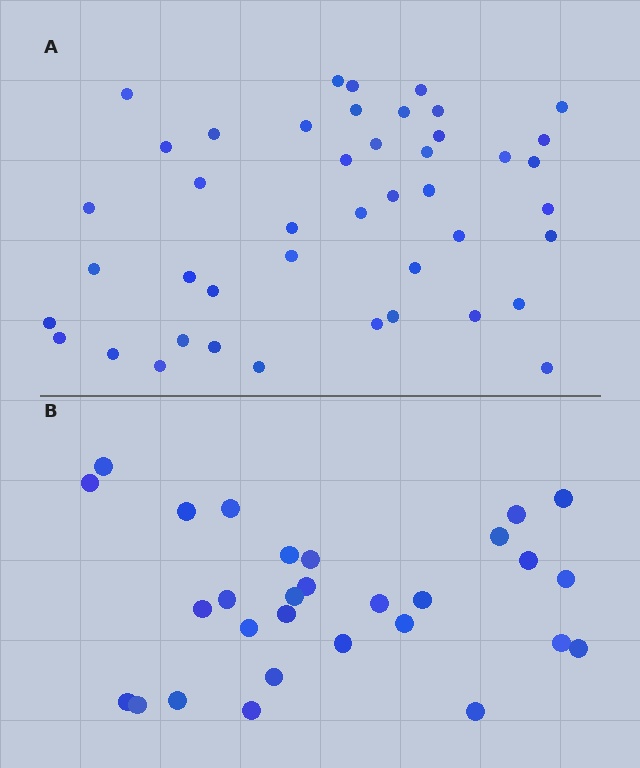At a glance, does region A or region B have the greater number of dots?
Region A (the top region) has more dots.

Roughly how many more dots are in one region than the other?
Region A has approximately 15 more dots than region B.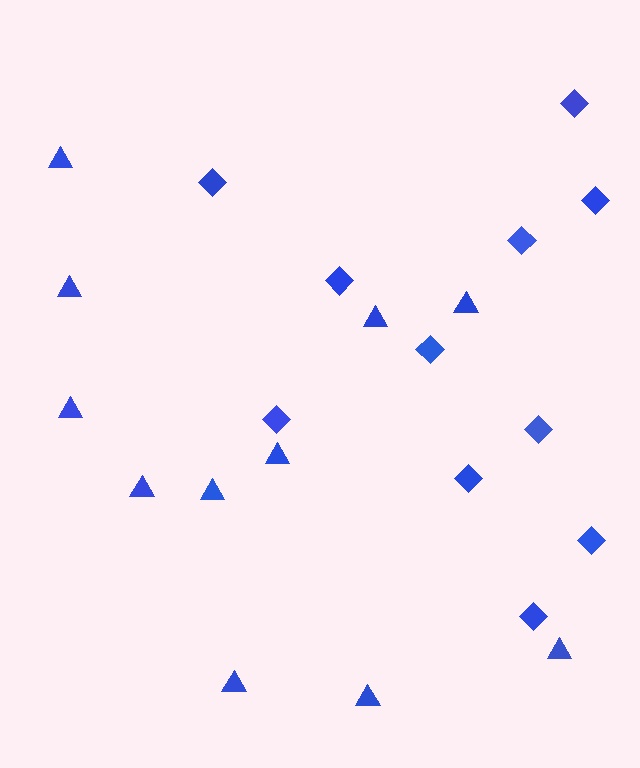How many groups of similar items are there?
There are 2 groups: one group of triangles (11) and one group of diamonds (11).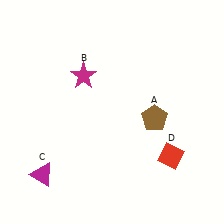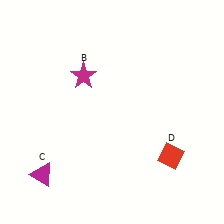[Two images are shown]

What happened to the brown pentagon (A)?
The brown pentagon (A) was removed in Image 2. It was in the bottom-right area of Image 1.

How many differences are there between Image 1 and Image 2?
There is 1 difference between the two images.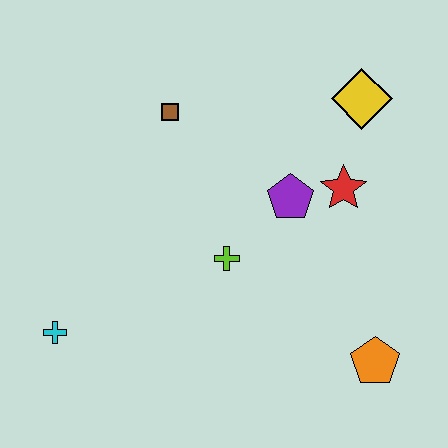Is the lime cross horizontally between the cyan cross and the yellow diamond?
Yes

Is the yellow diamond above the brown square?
Yes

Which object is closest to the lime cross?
The purple pentagon is closest to the lime cross.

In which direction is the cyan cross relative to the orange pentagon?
The cyan cross is to the left of the orange pentagon.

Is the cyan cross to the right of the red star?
No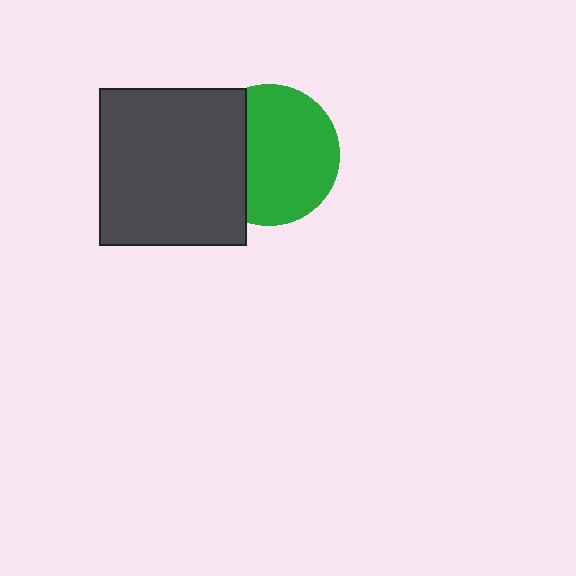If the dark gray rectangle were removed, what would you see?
You would see the complete green circle.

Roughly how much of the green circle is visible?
Most of it is visible (roughly 69%).